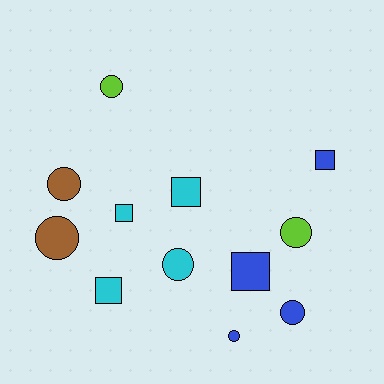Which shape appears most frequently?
Circle, with 7 objects.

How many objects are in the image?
There are 12 objects.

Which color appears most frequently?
Blue, with 4 objects.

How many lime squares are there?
There are no lime squares.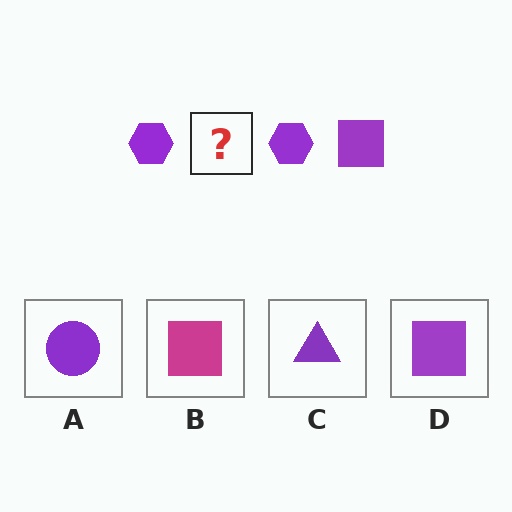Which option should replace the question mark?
Option D.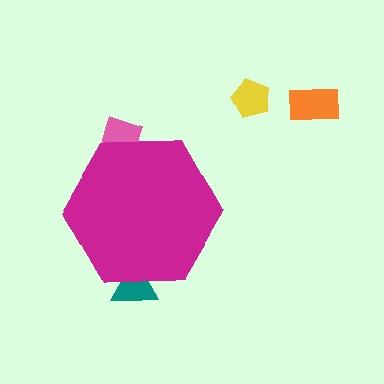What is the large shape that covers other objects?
A magenta hexagon.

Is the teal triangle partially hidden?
Yes, the teal triangle is partially hidden behind the magenta hexagon.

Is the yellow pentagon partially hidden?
No, the yellow pentagon is fully visible.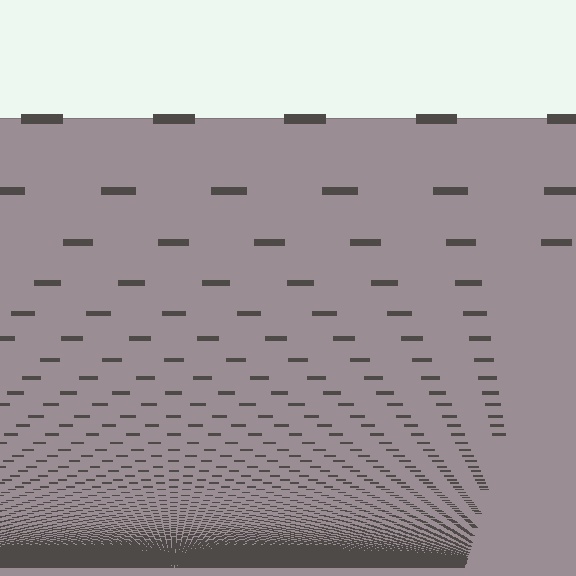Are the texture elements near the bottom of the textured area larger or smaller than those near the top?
Smaller. The gradient is inverted — elements near the bottom are smaller and denser.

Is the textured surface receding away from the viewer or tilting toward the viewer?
The surface appears to tilt toward the viewer. Texture elements get larger and sparser toward the top.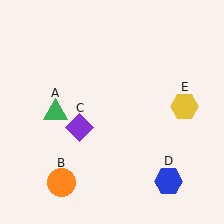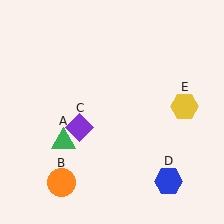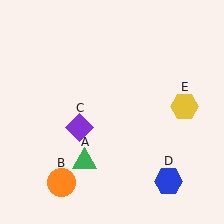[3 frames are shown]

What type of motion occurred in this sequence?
The green triangle (object A) rotated counterclockwise around the center of the scene.